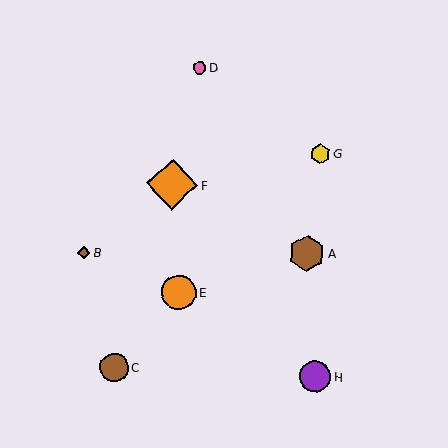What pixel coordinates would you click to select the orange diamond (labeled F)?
Click at (172, 184) to select the orange diamond F.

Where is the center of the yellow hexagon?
The center of the yellow hexagon is at (320, 153).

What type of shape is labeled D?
Shape D is a pink circle.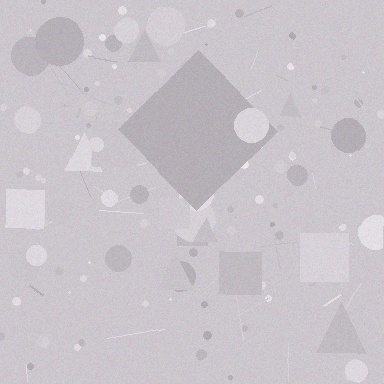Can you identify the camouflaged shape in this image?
The camouflaged shape is a diamond.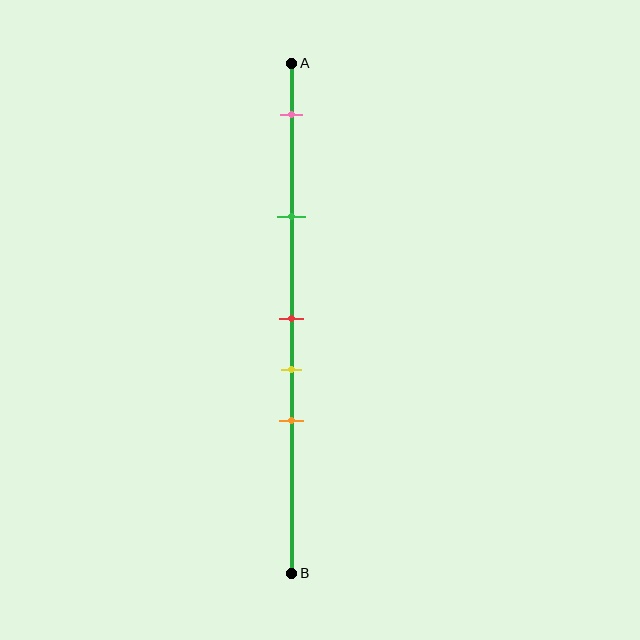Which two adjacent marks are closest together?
The red and yellow marks are the closest adjacent pair.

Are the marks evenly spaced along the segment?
No, the marks are not evenly spaced.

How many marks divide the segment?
There are 5 marks dividing the segment.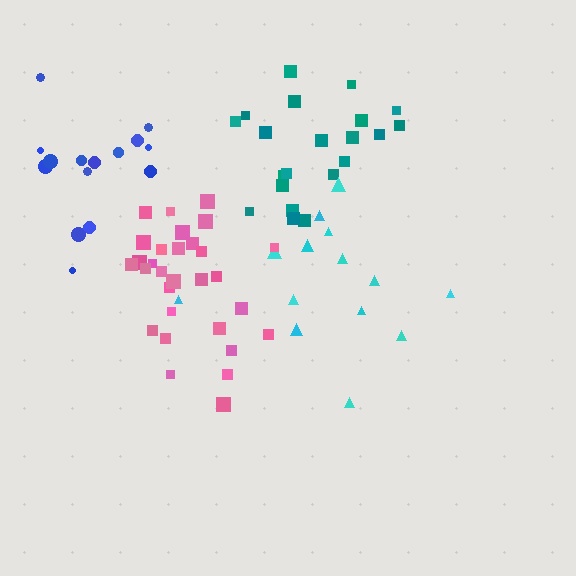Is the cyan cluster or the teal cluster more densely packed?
Teal.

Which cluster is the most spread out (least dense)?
Cyan.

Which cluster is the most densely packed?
Pink.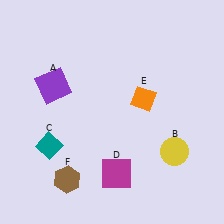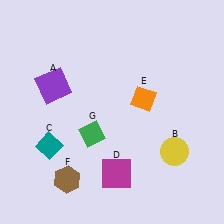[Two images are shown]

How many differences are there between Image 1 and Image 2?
There is 1 difference between the two images.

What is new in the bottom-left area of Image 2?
A green diamond (G) was added in the bottom-left area of Image 2.